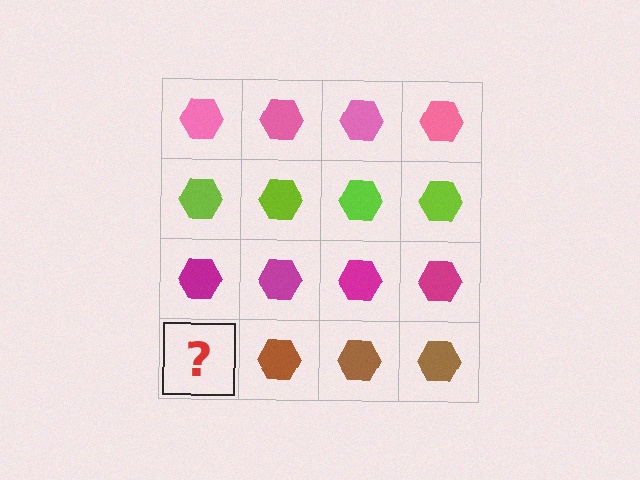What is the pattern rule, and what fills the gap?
The rule is that each row has a consistent color. The gap should be filled with a brown hexagon.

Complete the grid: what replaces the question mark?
The question mark should be replaced with a brown hexagon.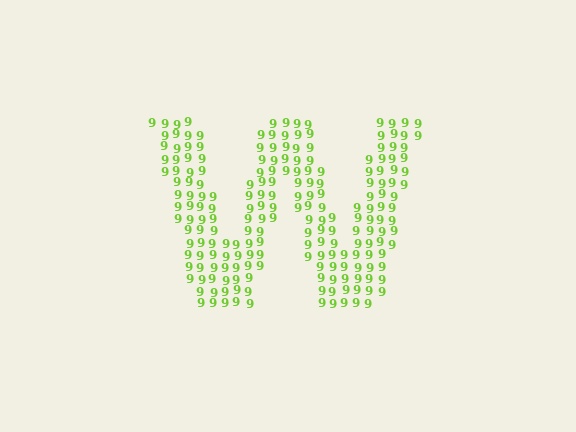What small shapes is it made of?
It is made of small digit 9's.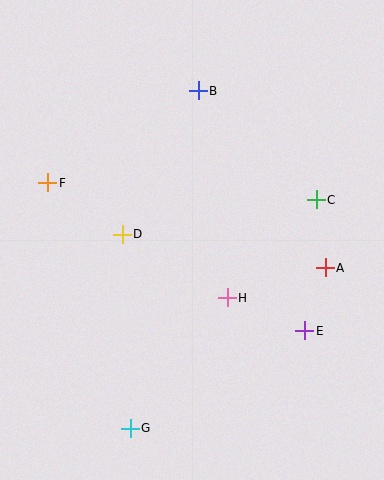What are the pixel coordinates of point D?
Point D is at (122, 234).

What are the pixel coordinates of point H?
Point H is at (227, 298).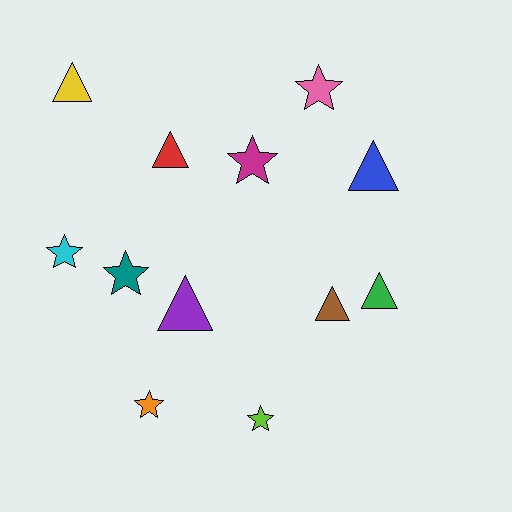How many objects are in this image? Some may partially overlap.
There are 12 objects.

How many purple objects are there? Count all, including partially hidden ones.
There is 1 purple object.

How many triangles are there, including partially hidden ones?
There are 6 triangles.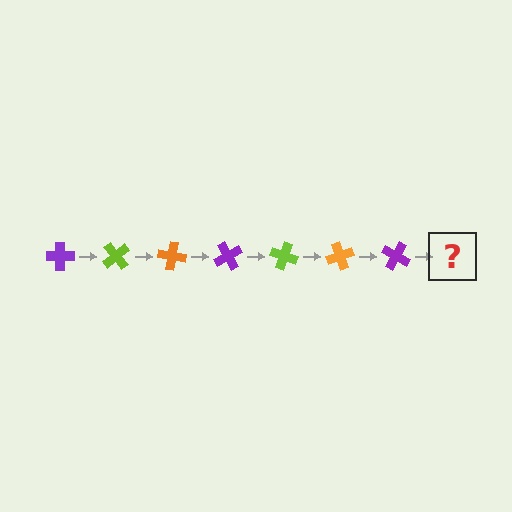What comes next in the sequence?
The next element should be a lime cross, rotated 350 degrees from the start.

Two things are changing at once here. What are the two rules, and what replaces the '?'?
The two rules are that it rotates 50 degrees each step and the color cycles through purple, lime, and orange. The '?' should be a lime cross, rotated 350 degrees from the start.